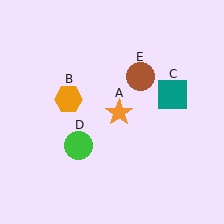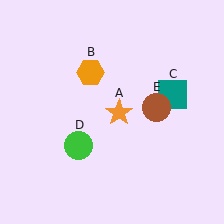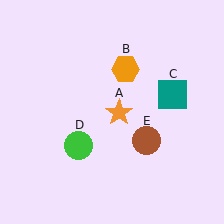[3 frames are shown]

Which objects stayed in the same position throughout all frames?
Orange star (object A) and teal square (object C) and green circle (object D) remained stationary.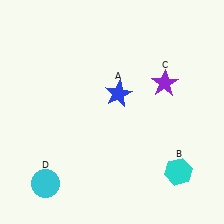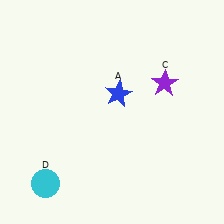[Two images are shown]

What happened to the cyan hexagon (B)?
The cyan hexagon (B) was removed in Image 2. It was in the bottom-right area of Image 1.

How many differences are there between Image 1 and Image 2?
There is 1 difference between the two images.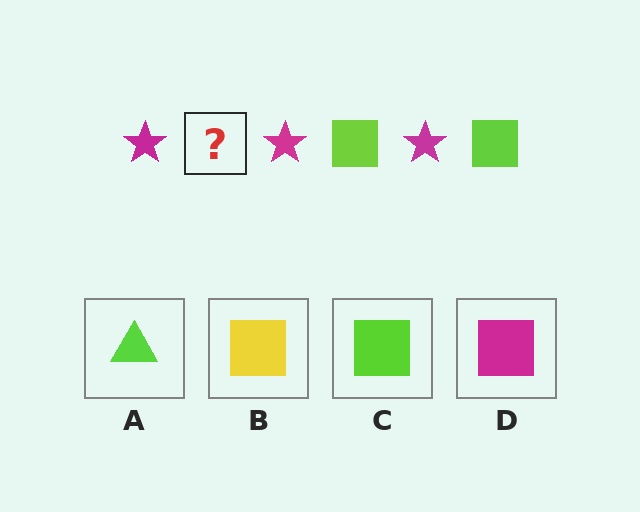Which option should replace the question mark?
Option C.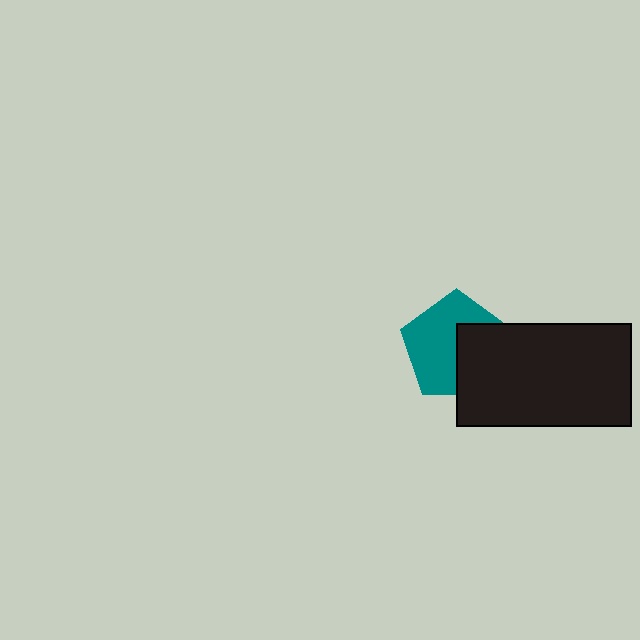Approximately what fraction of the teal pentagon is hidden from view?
Roughly 41% of the teal pentagon is hidden behind the black rectangle.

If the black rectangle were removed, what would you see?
You would see the complete teal pentagon.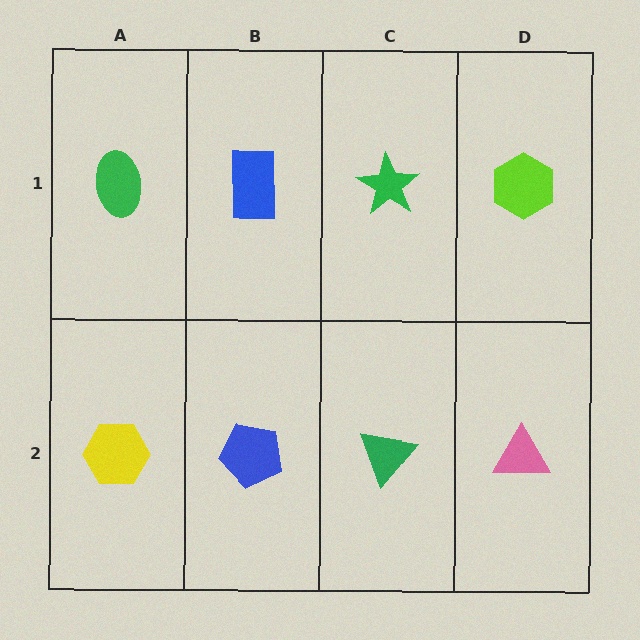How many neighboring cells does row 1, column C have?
3.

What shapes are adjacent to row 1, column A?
A yellow hexagon (row 2, column A), a blue rectangle (row 1, column B).